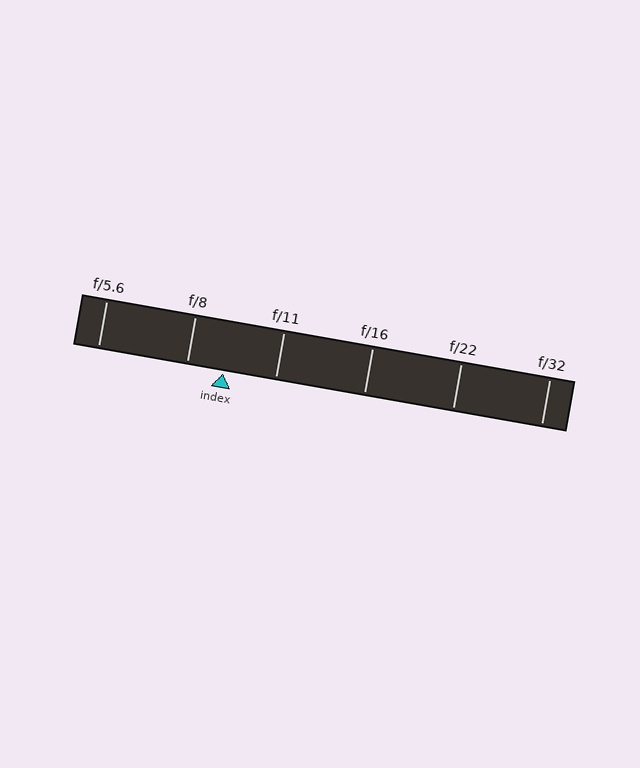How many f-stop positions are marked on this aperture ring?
There are 6 f-stop positions marked.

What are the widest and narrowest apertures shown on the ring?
The widest aperture shown is f/5.6 and the narrowest is f/32.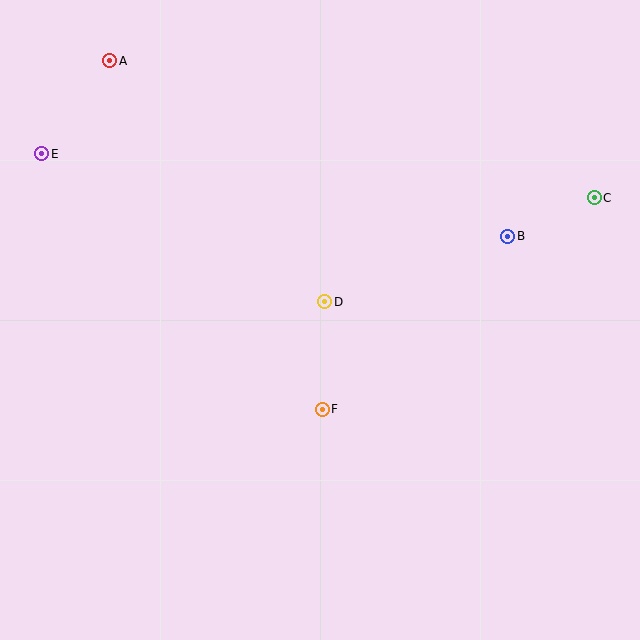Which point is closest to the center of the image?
Point D at (325, 302) is closest to the center.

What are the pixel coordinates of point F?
Point F is at (322, 409).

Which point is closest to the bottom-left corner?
Point F is closest to the bottom-left corner.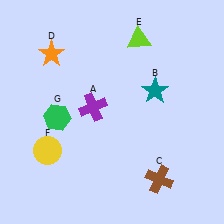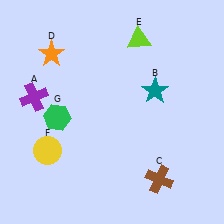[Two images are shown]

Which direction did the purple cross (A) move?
The purple cross (A) moved left.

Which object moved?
The purple cross (A) moved left.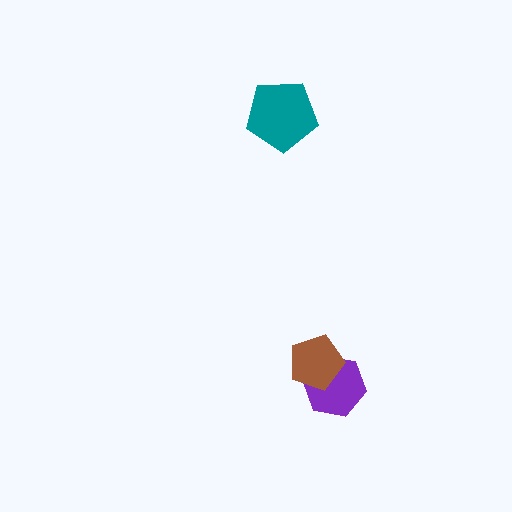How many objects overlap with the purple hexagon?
1 object overlaps with the purple hexagon.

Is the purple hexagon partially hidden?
Yes, it is partially covered by another shape.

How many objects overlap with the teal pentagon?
0 objects overlap with the teal pentagon.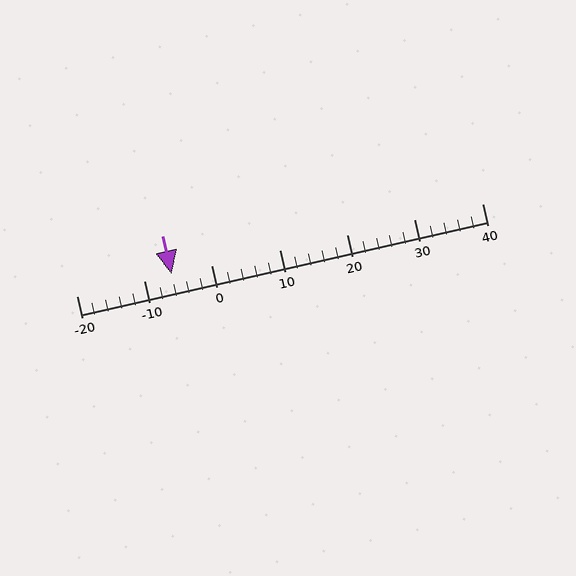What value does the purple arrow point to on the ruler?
The purple arrow points to approximately -6.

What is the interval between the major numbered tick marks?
The major tick marks are spaced 10 units apart.